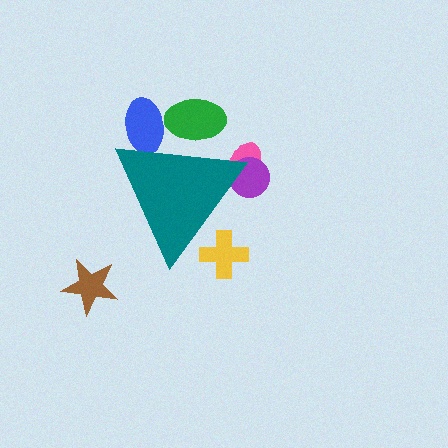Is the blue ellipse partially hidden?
Yes, the blue ellipse is partially hidden behind the teal triangle.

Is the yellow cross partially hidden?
Yes, the yellow cross is partially hidden behind the teal triangle.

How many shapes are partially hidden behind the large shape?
5 shapes are partially hidden.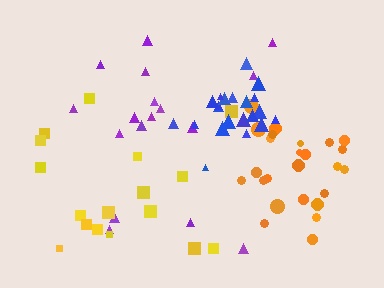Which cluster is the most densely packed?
Blue.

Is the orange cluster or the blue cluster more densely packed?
Blue.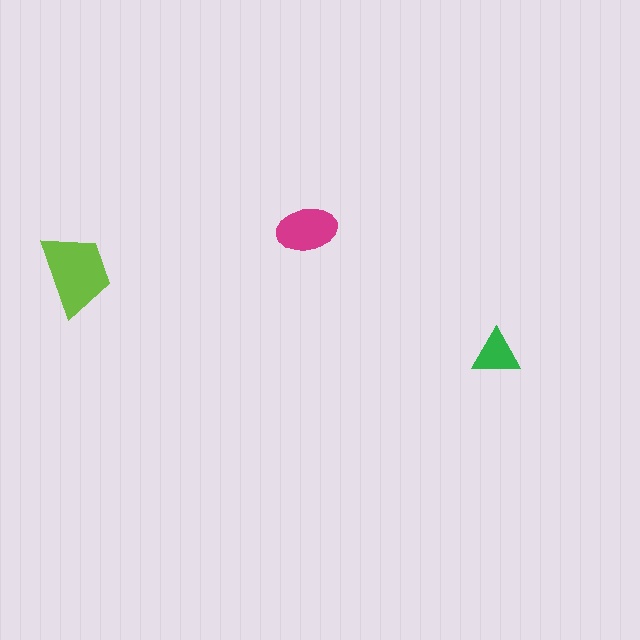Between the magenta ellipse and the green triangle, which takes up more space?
The magenta ellipse.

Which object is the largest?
The lime trapezoid.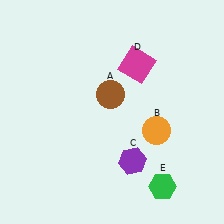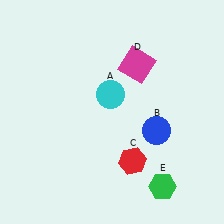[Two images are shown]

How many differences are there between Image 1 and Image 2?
There are 3 differences between the two images.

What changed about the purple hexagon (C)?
In Image 1, C is purple. In Image 2, it changed to red.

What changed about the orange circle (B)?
In Image 1, B is orange. In Image 2, it changed to blue.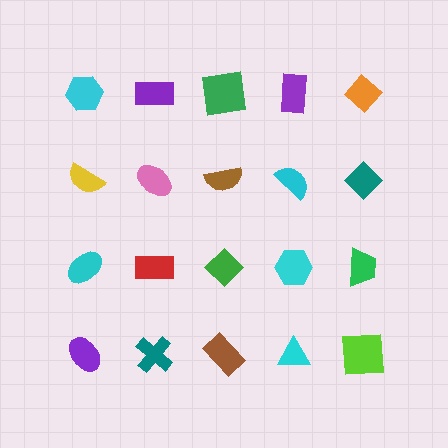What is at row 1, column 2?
A purple rectangle.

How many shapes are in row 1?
5 shapes.